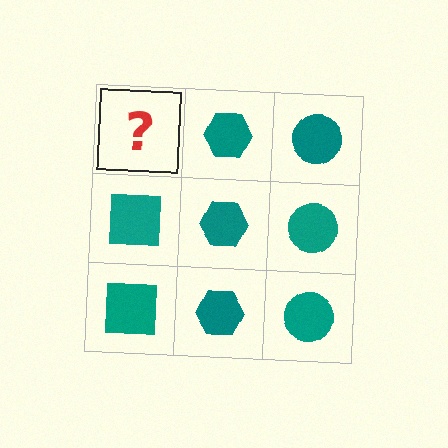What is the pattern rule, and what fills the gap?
The rule is that each column has a consistent shape. The gap should be filled with a teal square.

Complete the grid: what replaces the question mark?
The question mark should be replaced with a teal square.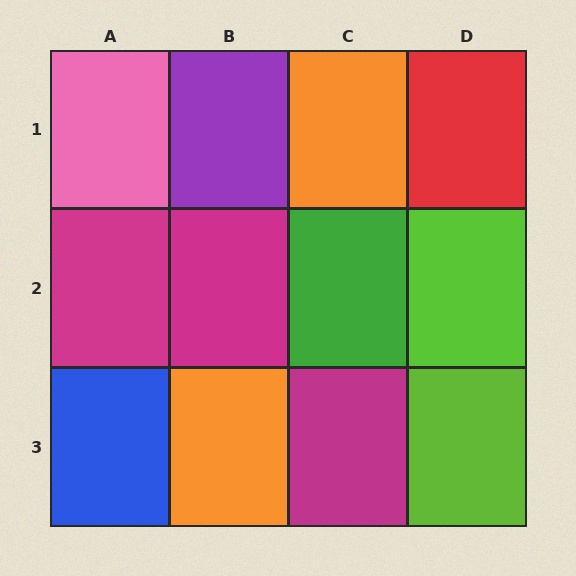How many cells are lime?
2 cells are lime.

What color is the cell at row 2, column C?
Green.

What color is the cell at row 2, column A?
Magenta.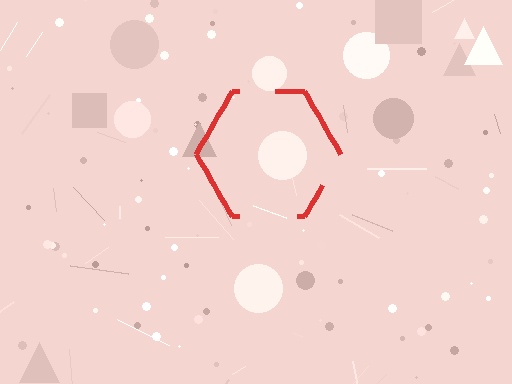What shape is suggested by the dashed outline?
The dashed outline suggests a hexagon.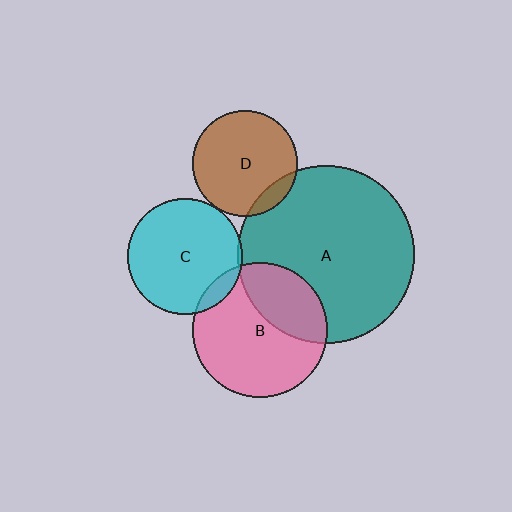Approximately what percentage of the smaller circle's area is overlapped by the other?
Approximately 5%.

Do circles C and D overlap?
Yes.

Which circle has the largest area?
Circle A (teal).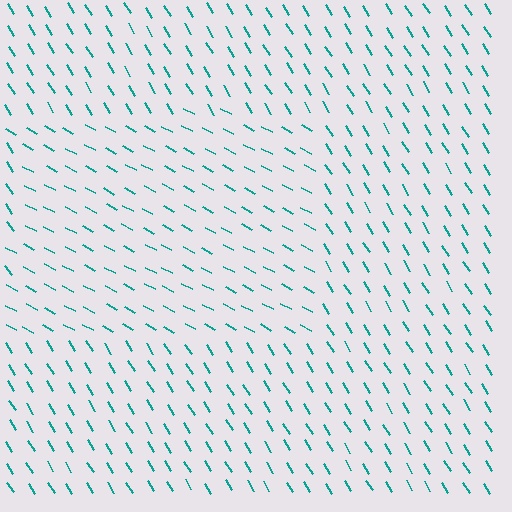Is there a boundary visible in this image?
Yes, there is a texture boundary formed by a change in line orientation.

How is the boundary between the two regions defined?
The boundary is defined purely by a change in line orientation (approximately 30 degrees difference). All lines are the same color and thickness.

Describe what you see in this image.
The image is filled with small teal line segments. A rectangle region in the image has lines oriented differently from the surrounding lines, creating a visible texture boundary.